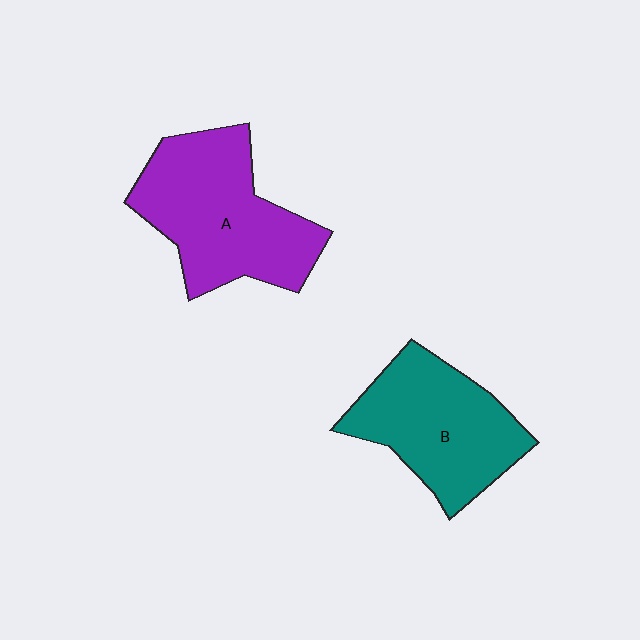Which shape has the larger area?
Shape A (purple).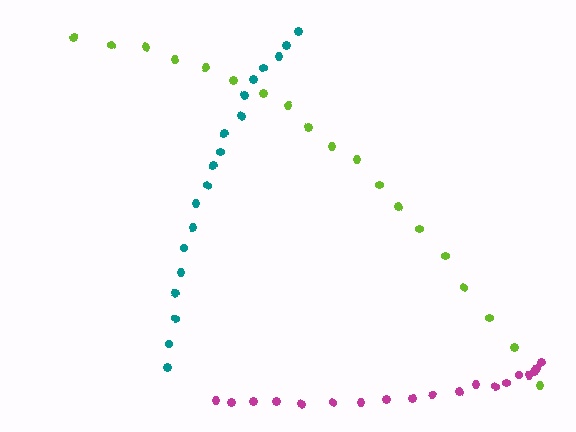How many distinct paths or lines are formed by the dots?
There are 3 distinct paths.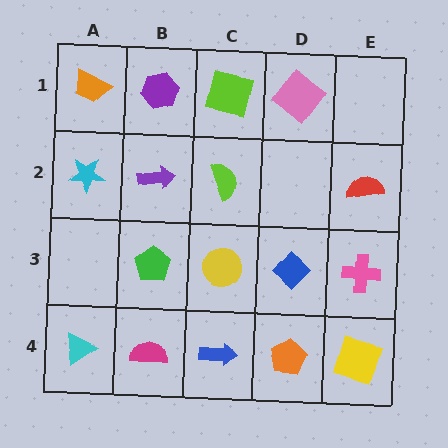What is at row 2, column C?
A lime semicircle.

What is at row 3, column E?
A pink cross.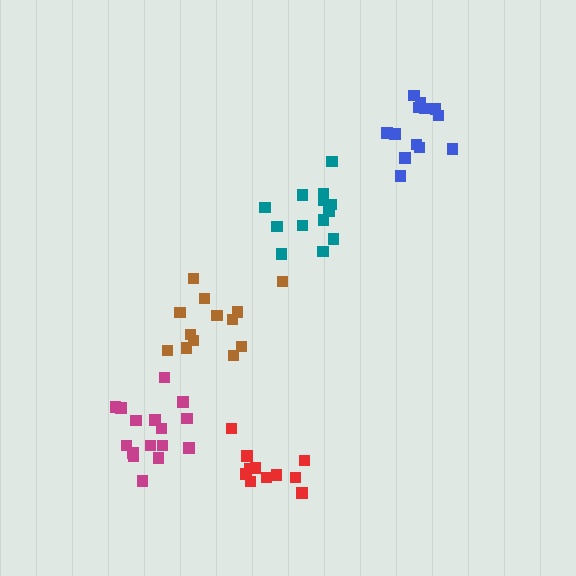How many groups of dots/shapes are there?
There are 5 groups.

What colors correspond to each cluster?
The clusters are colored: blue, magenta, brown, teal, red.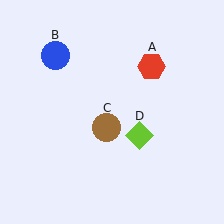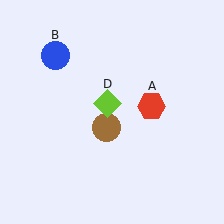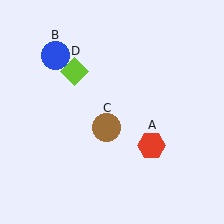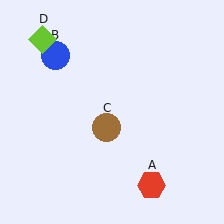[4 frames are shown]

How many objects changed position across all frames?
2 objects changed position: red hexagon (object A), lime diamond (object D).